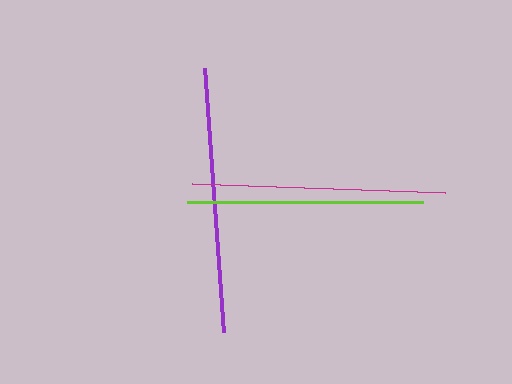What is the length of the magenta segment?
The magenta segment is approximately 253 pixels long.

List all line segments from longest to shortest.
From longest to shortest: purple, magenta, lime.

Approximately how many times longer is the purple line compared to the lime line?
The purple line is approximately 1.1 times the length of the lime line.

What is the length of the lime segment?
The lime segment is approximately 236 pixels long.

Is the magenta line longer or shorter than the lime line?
The magenta line is longer than the lime line.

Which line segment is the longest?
The purple line is the longest at approximately 265 pixels.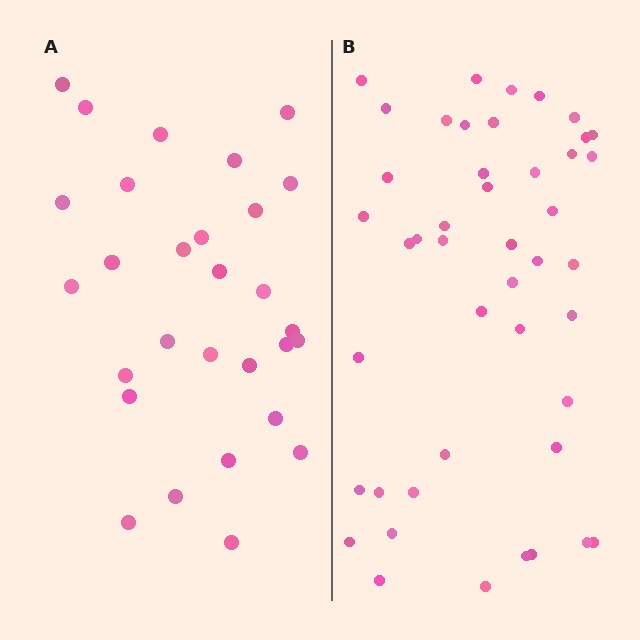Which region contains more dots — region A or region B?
Region B (the right region) has more dots.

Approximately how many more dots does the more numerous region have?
Region B has approximately 15 more dots than region A.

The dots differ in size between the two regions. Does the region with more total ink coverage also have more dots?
No. Region A has more total ink coverage because its dots are larger, but region B actually contains more individual dots. Total area can be misleading — the number of items is what matters here.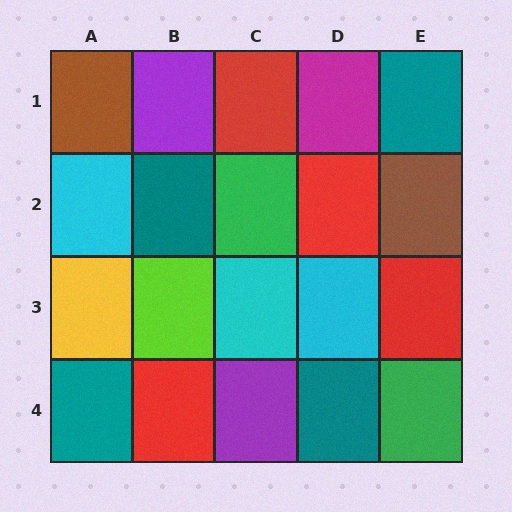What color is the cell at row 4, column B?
Red.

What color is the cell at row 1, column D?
Magenta.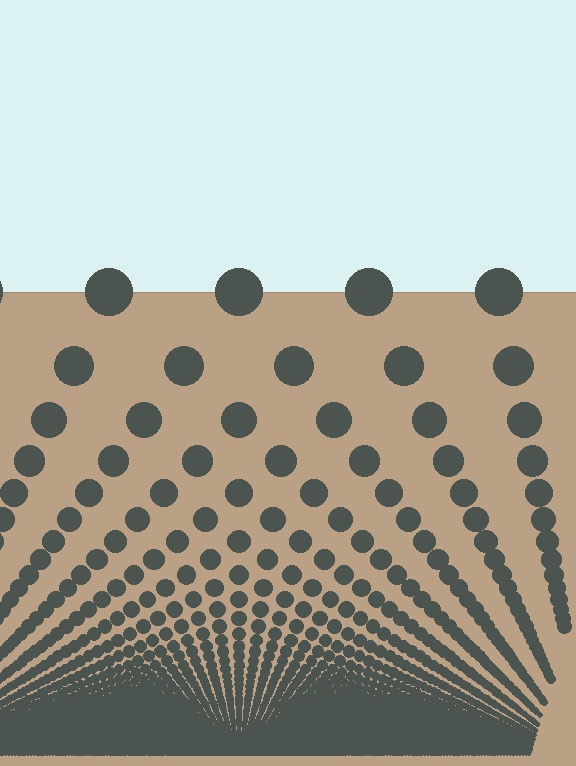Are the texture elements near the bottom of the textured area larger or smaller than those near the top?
Smaller. The gradient is inverted — elements near the bottom are smaller and denser.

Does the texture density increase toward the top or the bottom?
Density increases toward the bottom.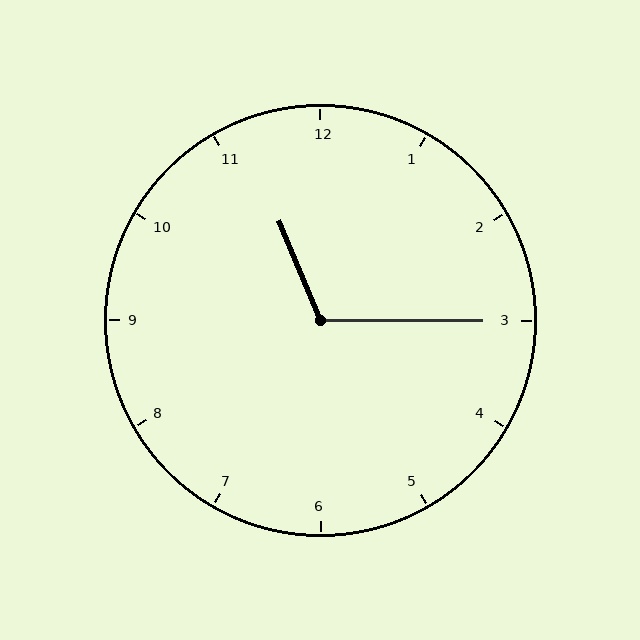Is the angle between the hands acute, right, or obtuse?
It is obtuse.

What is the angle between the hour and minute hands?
Approximately 112 degrees.